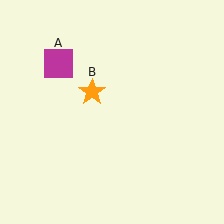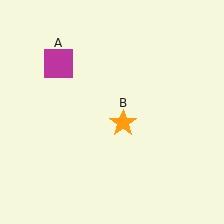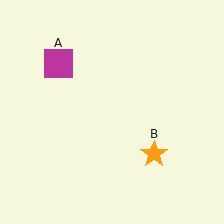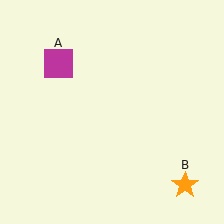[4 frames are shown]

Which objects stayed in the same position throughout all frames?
Magenta square (object A) remained stationary.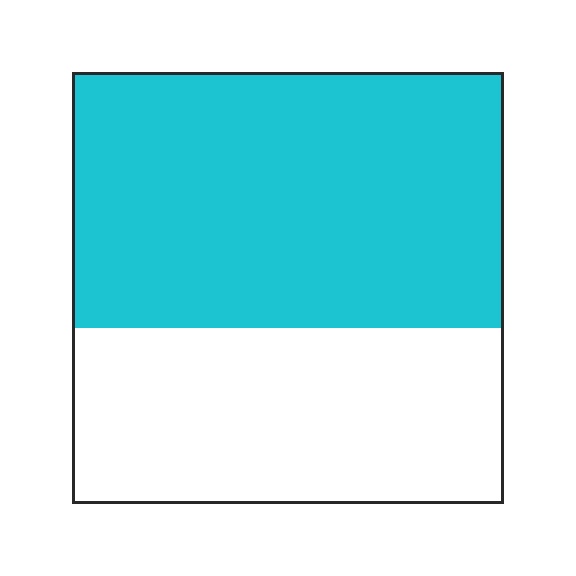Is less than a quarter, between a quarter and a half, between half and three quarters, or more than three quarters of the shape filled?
Between half and three quarters.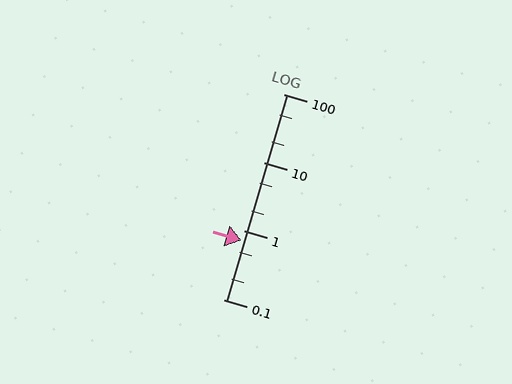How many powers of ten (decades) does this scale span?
The scale spans 3 decades, from 0.1 to 100.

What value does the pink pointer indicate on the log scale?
The pointer indicates approximately 0.73.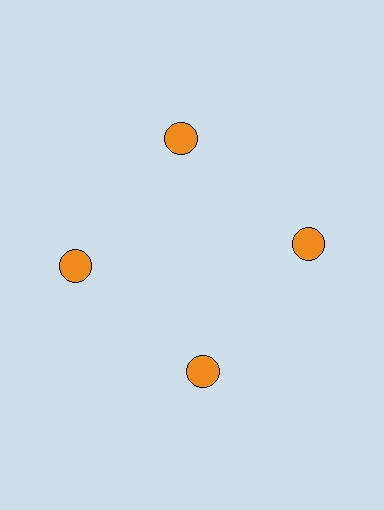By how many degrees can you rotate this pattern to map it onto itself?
The pattern maps onto itself every 90 degrees of rotation.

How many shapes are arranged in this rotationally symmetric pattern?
There are 4 shapes, arranged in 4 groups of 1.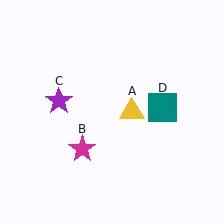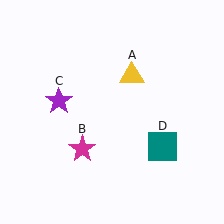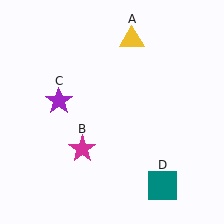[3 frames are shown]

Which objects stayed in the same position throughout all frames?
Magenta star (object B) and purple star (object C) remained stationary.